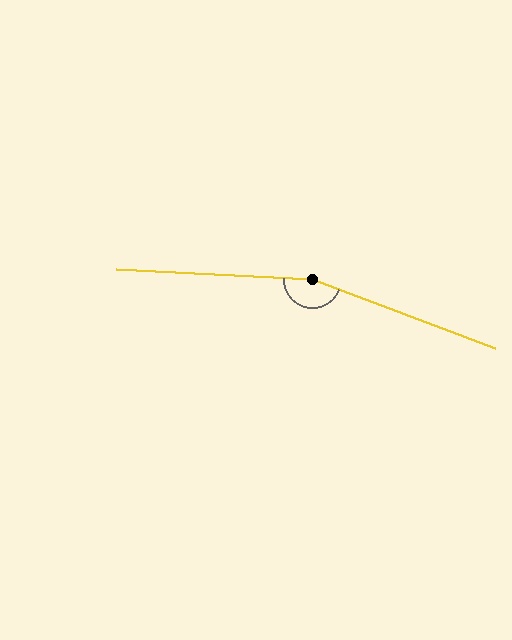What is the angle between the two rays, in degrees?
Approximately 162 degrees.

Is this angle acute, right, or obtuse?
It is obtuse.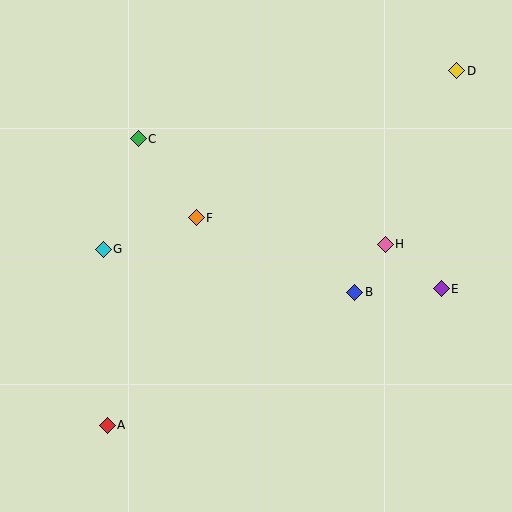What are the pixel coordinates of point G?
Point G is at (103, 249).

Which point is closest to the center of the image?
Point F at (196, 218) is closest to the center.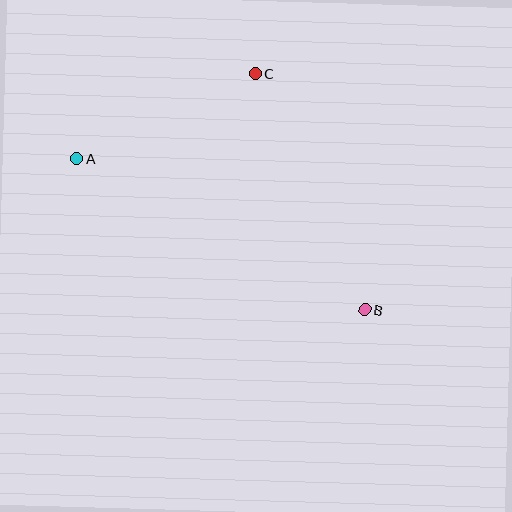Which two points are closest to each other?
Points A and C are closest to each other.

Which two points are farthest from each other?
Points A and B are farthest from each other.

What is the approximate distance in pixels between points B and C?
The distance between B and C is approximately 260 pixels.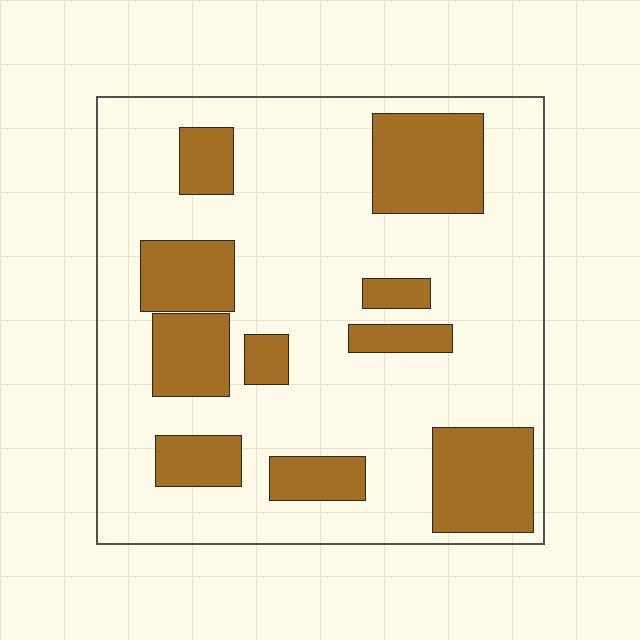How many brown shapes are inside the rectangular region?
10.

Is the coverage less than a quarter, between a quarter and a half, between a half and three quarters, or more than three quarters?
Between a quarter and a half.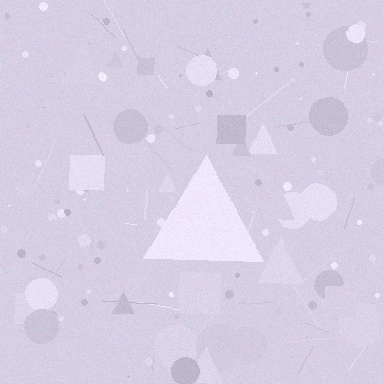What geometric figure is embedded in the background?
A triangle is embedded in the background.